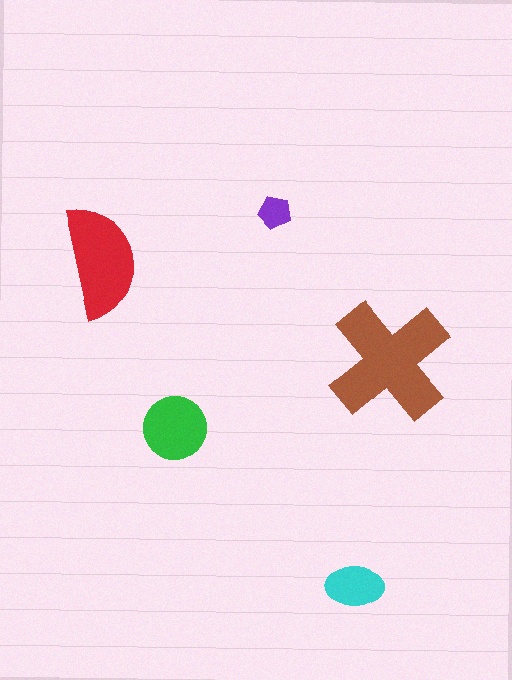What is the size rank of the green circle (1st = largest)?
3rd.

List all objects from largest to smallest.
The brown cross, the red semicircle, the green circle, the cyan ellipse, the purple pentagon.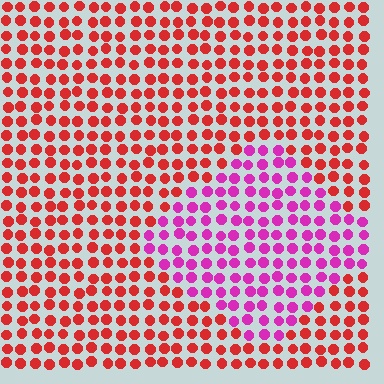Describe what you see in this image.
The image is filled with small red elements in a uniform arrangement. A diamond-shaped region is visible where the elements are tinted to a slightly different hue, forming a subtle color boundary.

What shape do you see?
I see a diamond.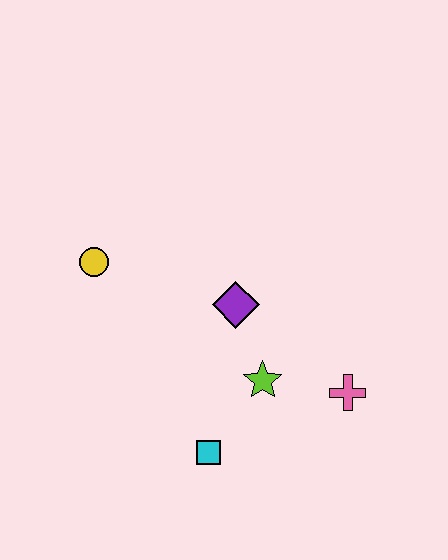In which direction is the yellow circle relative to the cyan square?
The yellow circle is above the cyan square.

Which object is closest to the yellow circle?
The purple diamond is closest to the yellow circle.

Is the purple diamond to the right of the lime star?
No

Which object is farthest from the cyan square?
The yellow circle is farthest from the cyan square.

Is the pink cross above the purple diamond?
No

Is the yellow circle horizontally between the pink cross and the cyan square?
No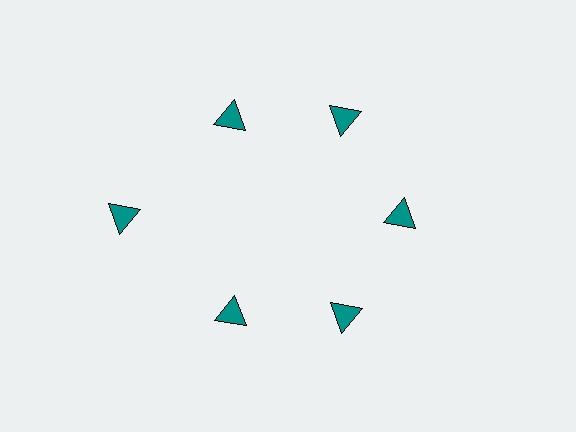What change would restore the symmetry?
The symmetry would be restored by moving it inward, back onto the ring so that all 6 triangles sit at equal angles and equal distance from the center.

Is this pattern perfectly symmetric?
No. The 6 teal triangles are arranged in a ring, but one element near the 9 o'clock position is pushed outward from the center, breaking the 6-fold rotational symmetry.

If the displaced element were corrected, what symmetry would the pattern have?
It would have 6-fold rotational symmetry — the pattern would map onto itself every 60 degrees.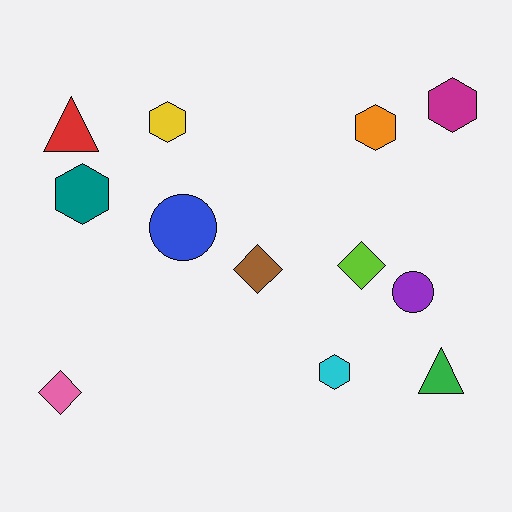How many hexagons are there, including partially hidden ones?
There are 5 hexagons.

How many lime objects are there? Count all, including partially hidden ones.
There is 1 lime object.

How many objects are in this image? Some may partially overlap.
There are 12 objects.